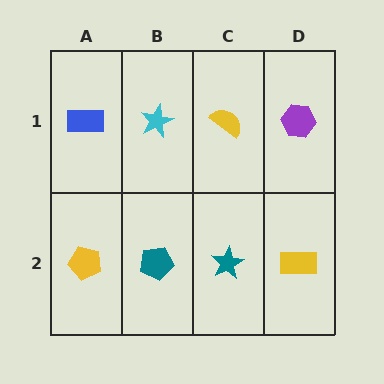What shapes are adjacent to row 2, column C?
A yellow semicircle (row 1, column C), a teal pentagon (row 2, column B), a yellow rectangle (row 2, column D).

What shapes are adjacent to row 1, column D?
A yellow rectangle (row 2, column D), a yellow semicircle (row 1, column C).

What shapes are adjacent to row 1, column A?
A yellow pentagon (row 2, column A), a cyan star (row 1, column B).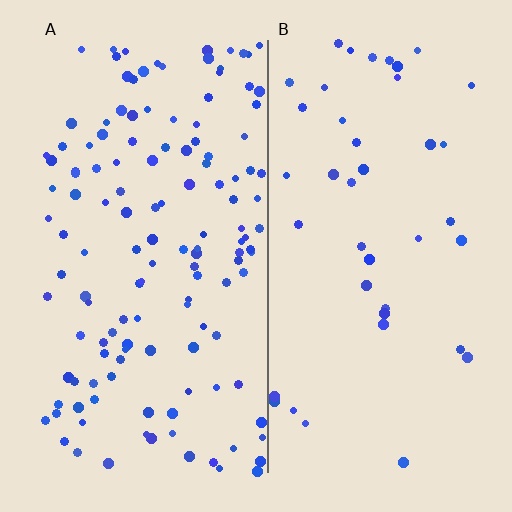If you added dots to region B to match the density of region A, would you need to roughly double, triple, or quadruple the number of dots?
Approximately triple.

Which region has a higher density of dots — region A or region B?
A (the left).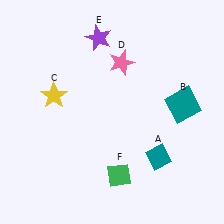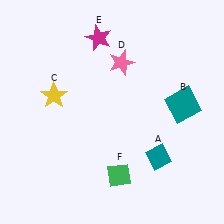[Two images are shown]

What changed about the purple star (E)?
In Image 1, E is purple. In Image 2, it changed to magenta.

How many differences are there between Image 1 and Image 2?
There is 1 difference between the two images.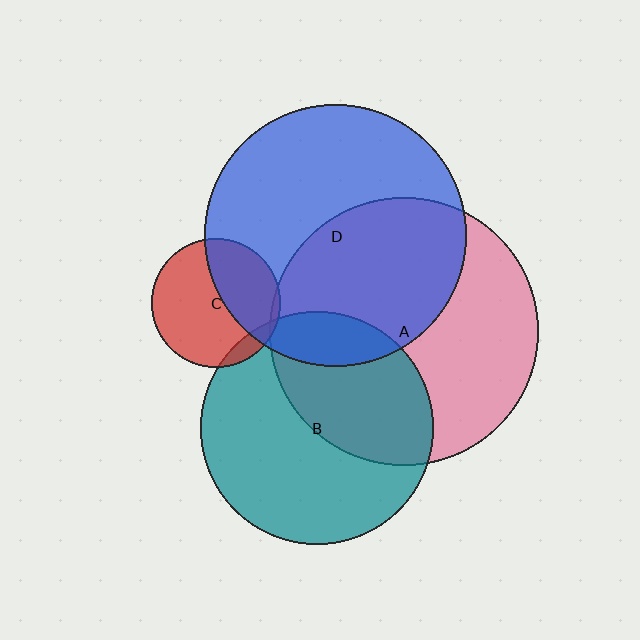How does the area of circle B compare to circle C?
Approximately 3.3 times.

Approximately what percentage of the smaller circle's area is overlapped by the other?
Approximately 45%.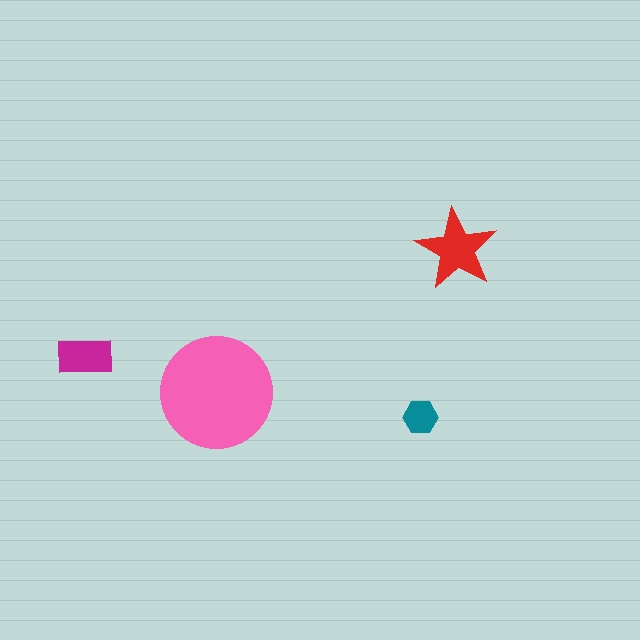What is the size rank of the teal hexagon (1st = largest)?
4th.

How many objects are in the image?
There are 4 objects in the image.